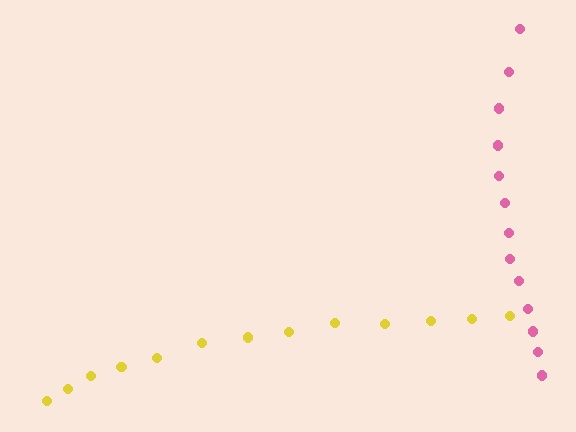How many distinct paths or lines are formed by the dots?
There are 2 distinct paths.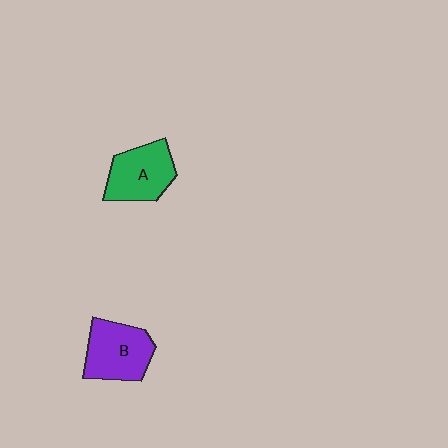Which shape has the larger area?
Shape B (purple).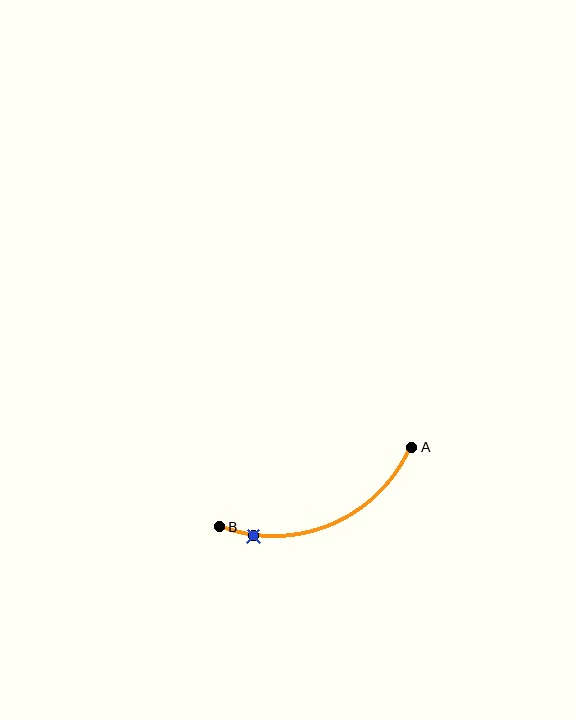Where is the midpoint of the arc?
The arc midpoint is the point on the curve farthest from the straight line joining A and B. It sits below that line.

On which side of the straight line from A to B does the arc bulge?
The arc bulges below the straight line connecting A and B.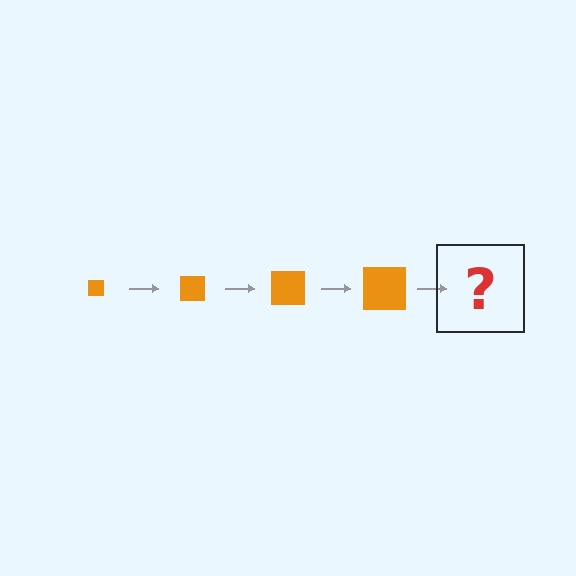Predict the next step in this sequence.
The next step is an orange square, larger than the previous one.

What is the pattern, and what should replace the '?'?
The pattern is that the square gets progressively larger each step. The '?' should be an orange square, larger than the previous one.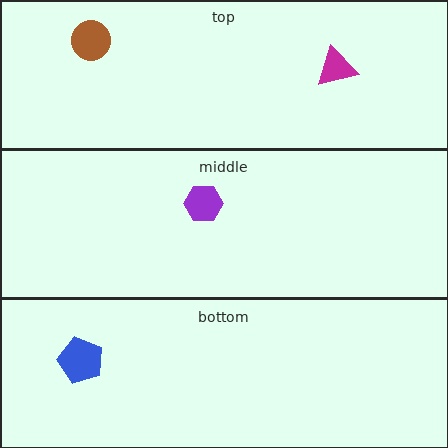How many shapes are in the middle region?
1.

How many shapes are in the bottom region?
1.